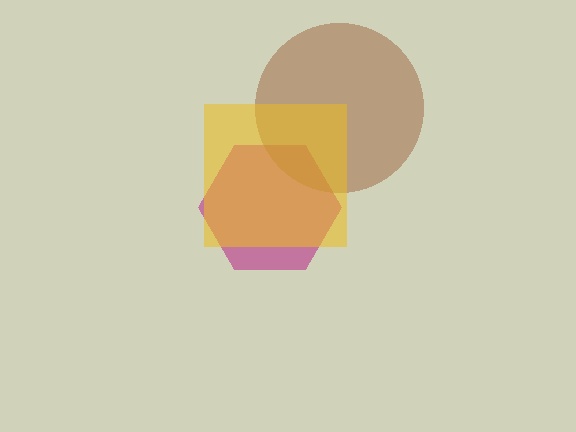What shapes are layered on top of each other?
The layered shapes are: a magenta hexagon, a brown circle, a yellow square.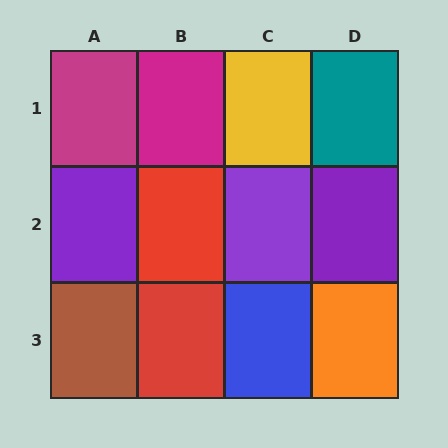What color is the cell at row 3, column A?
Brown.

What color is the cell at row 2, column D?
Purple.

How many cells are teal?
1 cell is teal.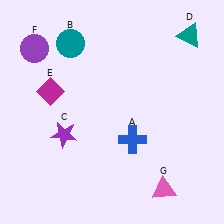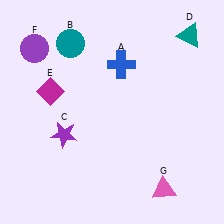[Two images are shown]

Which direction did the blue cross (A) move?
The blue cross (A) moved up.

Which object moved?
The blue cross (A) moved up.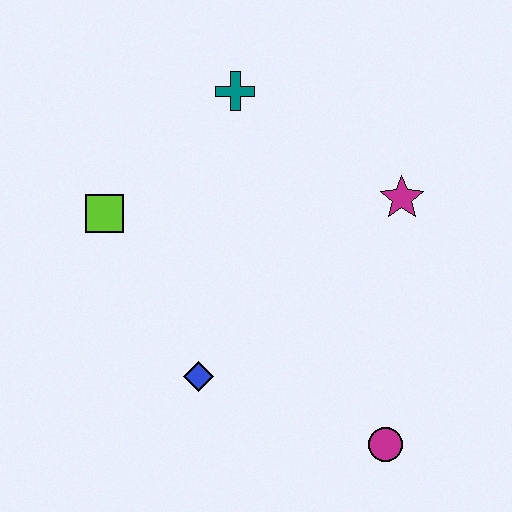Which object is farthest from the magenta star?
The lime square is farthest from the magenta star.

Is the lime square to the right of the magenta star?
No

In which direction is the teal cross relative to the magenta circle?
The teal cross is above the magenta circle.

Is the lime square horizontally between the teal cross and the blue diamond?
No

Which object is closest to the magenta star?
The teal cross is closest to the magenta star.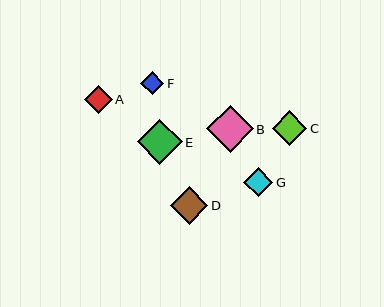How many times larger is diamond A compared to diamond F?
Diamond A is approximately 1.2 times the size of diamond F.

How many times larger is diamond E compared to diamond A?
Diamond E is approximately 1.6 times the size of diamond A.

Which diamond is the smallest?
Diamond F is the smallest with a size of approximately 23 pixels.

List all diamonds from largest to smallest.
From largest to smallest: B, E, D, C, G, A, F.